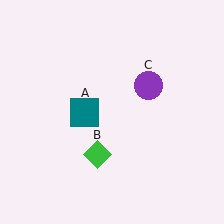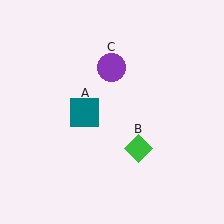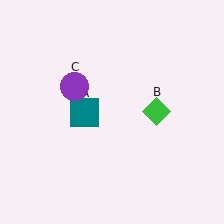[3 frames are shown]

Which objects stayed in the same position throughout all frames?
Teal square (object A) remained stationary.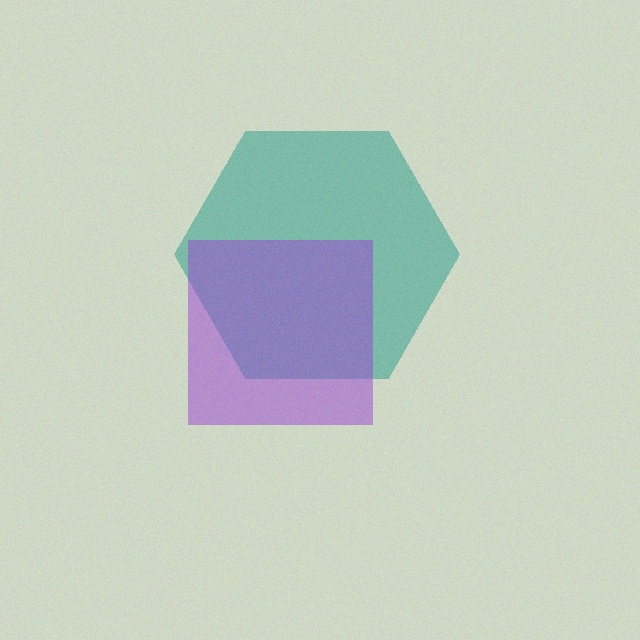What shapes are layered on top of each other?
The layered shapes are: a teal hexagon, a purple square.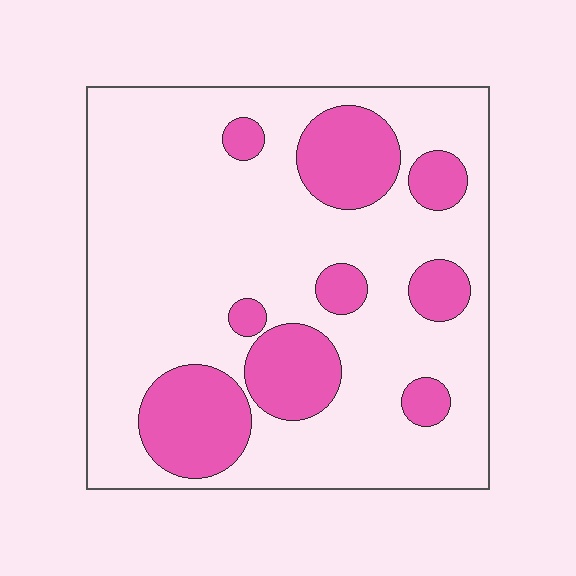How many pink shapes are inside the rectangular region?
9.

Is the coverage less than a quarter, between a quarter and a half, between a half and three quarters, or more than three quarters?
Less than a quarter.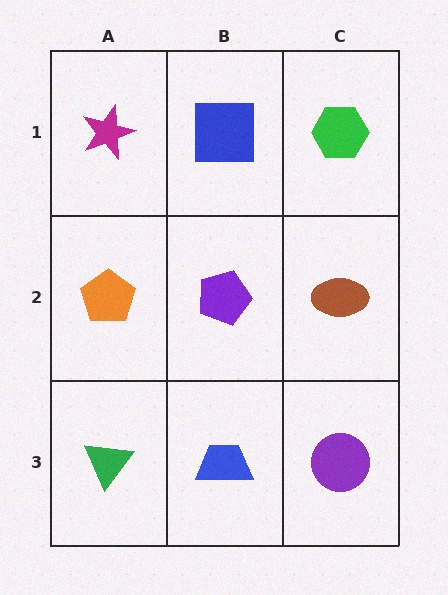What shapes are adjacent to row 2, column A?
A magenta star (row 1, column A), a green triangle (row 3, column A), a purple pentagon (row 2, column B).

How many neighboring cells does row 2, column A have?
3.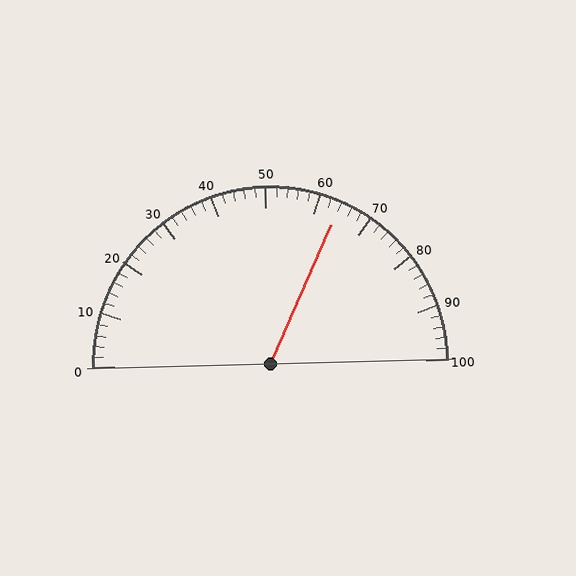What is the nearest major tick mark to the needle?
The nearest major tick mark is 60.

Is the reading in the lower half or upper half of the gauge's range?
The reading is in the upper half of the range (0 to 100).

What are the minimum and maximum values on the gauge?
The gauge ranges from 0 to 100.